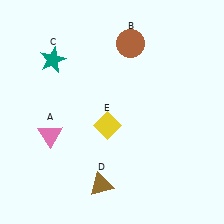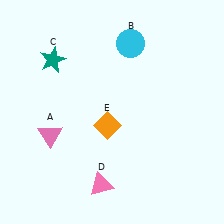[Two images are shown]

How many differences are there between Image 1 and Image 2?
There are 3 differences between the two images.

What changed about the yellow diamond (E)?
In Image 1, E is yellow. In Image 2, it changed to orange.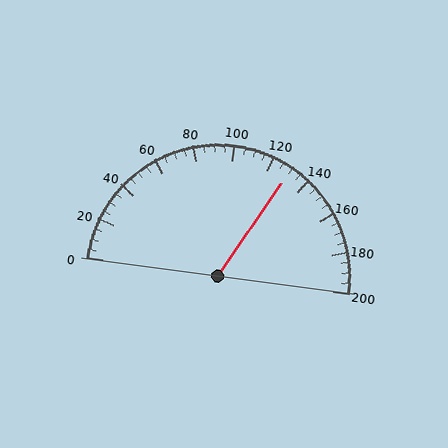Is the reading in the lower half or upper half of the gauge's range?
The reading is in the upper half of the range (0 to 200).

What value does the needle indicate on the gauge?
The needle indicates approximately 130.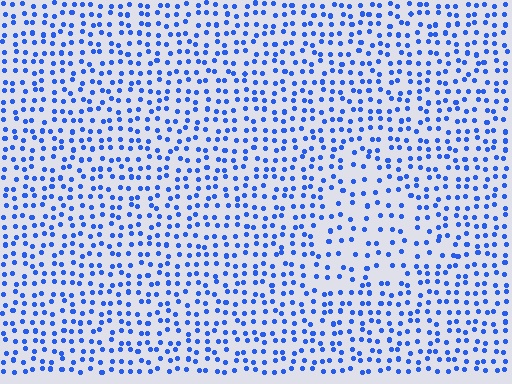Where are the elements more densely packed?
The elements are more densely packed outside the triangle boundary.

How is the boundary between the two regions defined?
The boundary is defined by a change in element density (approximately 1.7x ratio). All elements are the same color, size, and shape.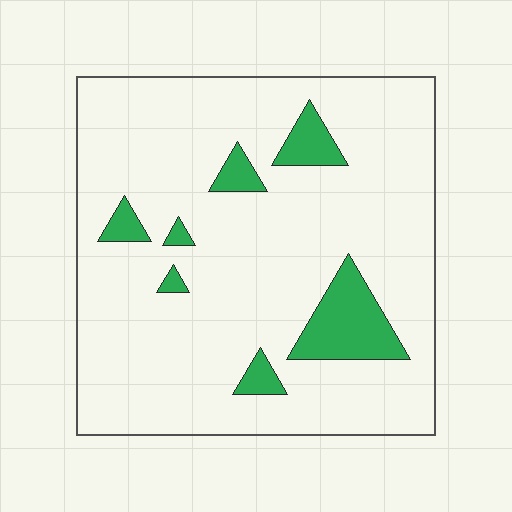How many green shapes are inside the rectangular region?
7.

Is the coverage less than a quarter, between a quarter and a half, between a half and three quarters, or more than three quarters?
Less than a quarter.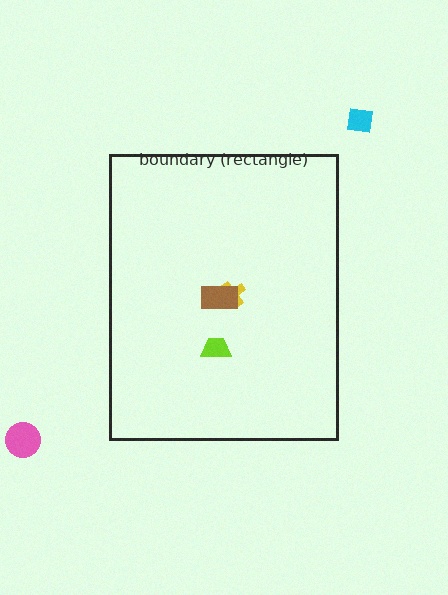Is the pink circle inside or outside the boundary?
Outside.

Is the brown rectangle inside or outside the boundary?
Inside.